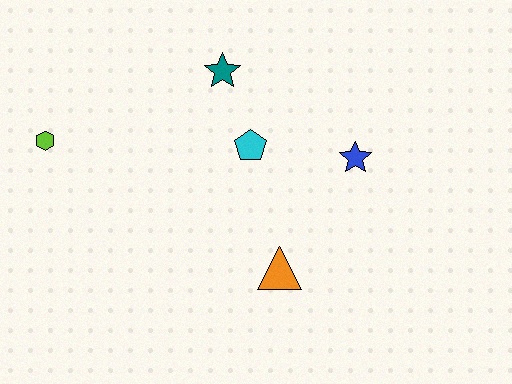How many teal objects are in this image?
There is 1 teal object.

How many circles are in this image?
There are no circles.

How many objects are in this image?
There are 5 objects.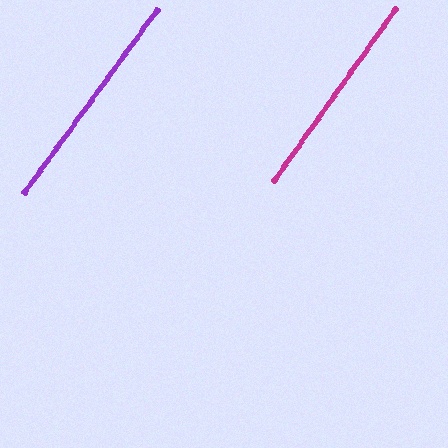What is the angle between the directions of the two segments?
Approximately 1 degree.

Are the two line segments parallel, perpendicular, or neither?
Parallel — their directions differ by only 0.8°.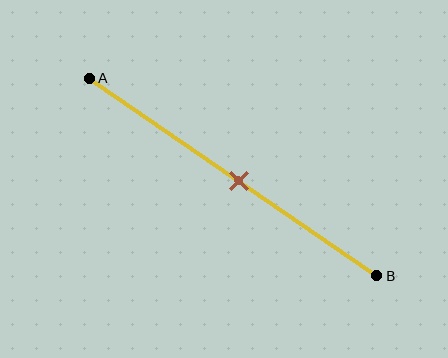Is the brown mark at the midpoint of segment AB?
Yes, the mark is approximately at the midpoint.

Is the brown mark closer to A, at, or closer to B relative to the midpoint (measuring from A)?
The brown mark is approximately at the midpoint of segment AB.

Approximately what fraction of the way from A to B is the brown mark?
The brown mark is approximately 50% of the way from A to B.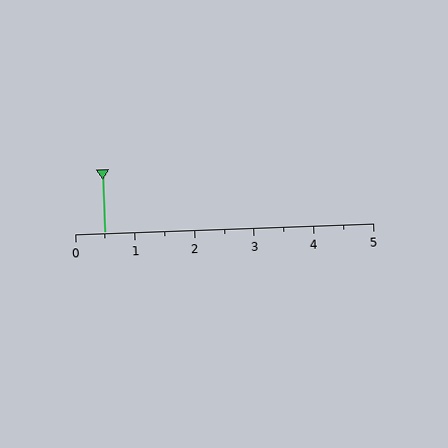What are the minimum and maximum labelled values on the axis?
The axis runs from 0 to 5.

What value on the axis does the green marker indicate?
The marker indicates approximately 0.5.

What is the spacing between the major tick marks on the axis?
The major ticks are spaced 1 apart.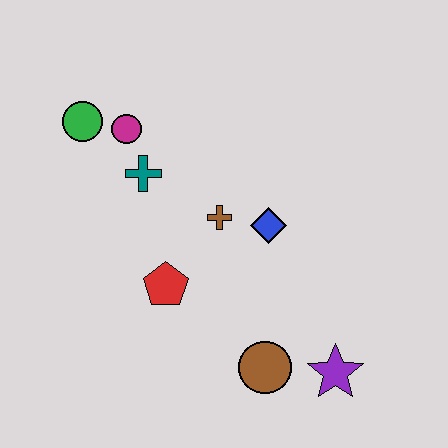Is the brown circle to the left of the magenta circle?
No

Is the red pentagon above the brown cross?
No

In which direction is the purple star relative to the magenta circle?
The purple star is below the magenta circle.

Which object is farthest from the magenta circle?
The purple star is farthest from the magenta circle.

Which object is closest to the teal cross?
The magenta circle is closest to the teal cross.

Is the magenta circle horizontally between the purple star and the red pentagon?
No